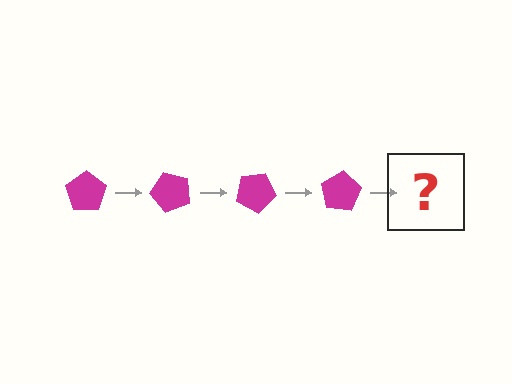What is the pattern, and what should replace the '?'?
The pattern is that the pentagon rotates 50 degrees each step. The '?' should be a magenta pentagon rotated 200 degrees.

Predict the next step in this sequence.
The next step is a magenta pentagon rotated 200 degrees.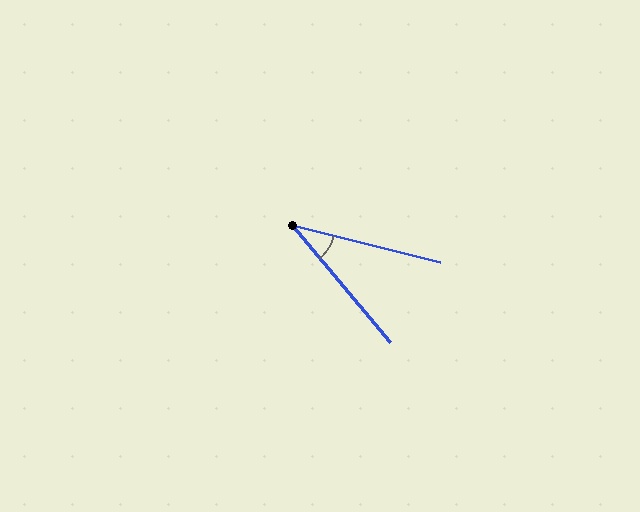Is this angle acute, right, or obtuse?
It is acute.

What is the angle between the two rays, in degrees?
Approximately 36 degrees.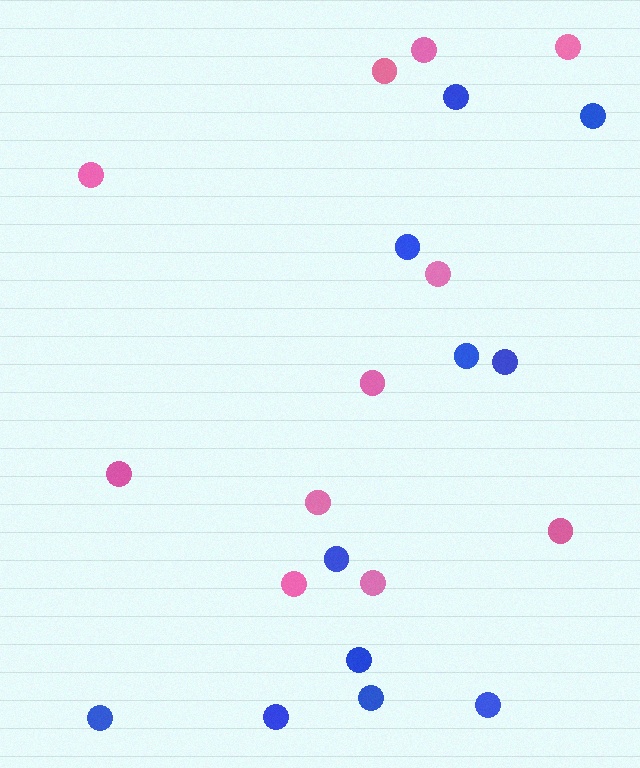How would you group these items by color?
There are 2 groups: one group of pink circles (11) and one group of blue circles (11).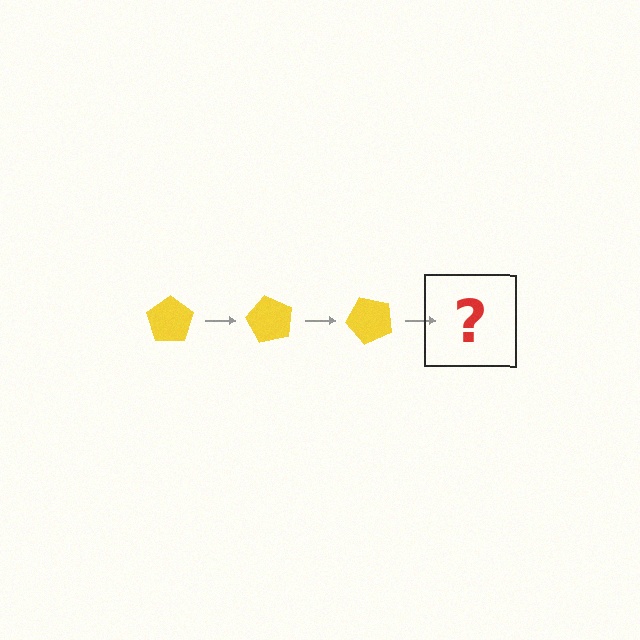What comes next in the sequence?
The next element should be a yellow pentagon rotated 180 degrees.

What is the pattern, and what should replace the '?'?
The pattern is that the pentagon rotates 60 degrees each step. The '?' should be a yellow pentagon rotated 180 degrees.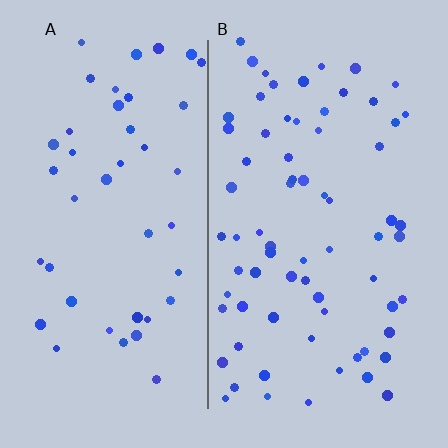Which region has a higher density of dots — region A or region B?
B (the right).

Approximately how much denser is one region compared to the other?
Approximately 1.6× — region B over region A.